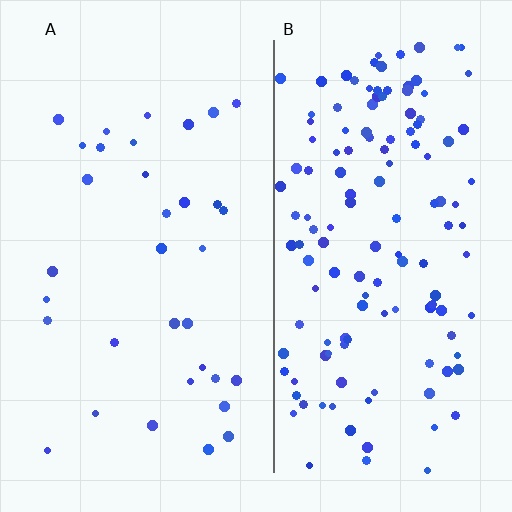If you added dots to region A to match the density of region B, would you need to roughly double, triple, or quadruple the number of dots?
Approximately quadruple.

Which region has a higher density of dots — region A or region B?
B (the right).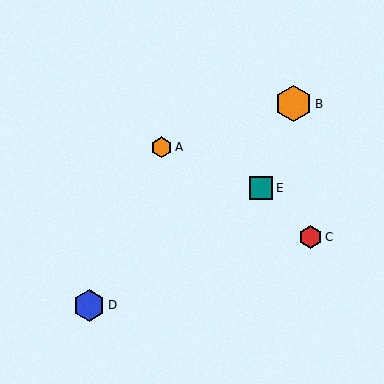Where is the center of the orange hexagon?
The center of the orange hexagon is at (161, 147).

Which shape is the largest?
The orange hexagon (labeled B) is the largest.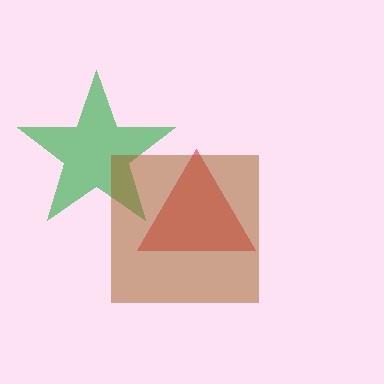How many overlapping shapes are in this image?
There are 3 overlapping shapes in the image.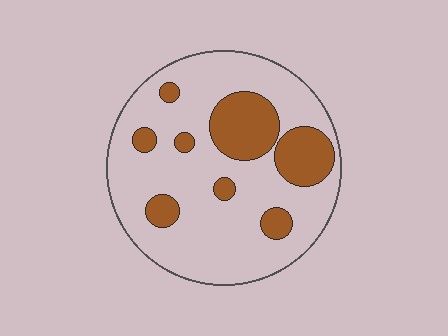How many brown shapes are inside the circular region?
8.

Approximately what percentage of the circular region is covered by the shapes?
Approximately 25%.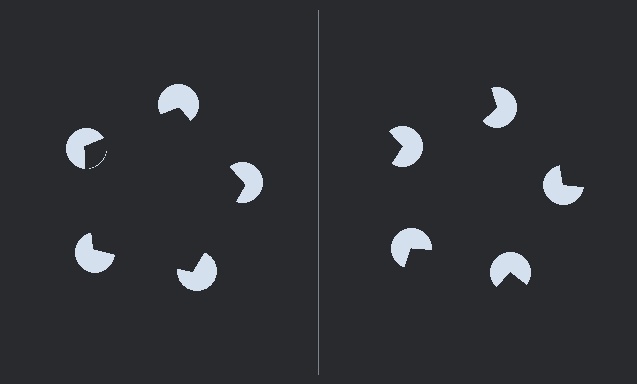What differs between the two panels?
The pac-man discs are positioned identically on both sides; only the wedge orientations differ. On the left they align to a pentagon; on the right they are misaligned.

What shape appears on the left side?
An illusory pentagon.